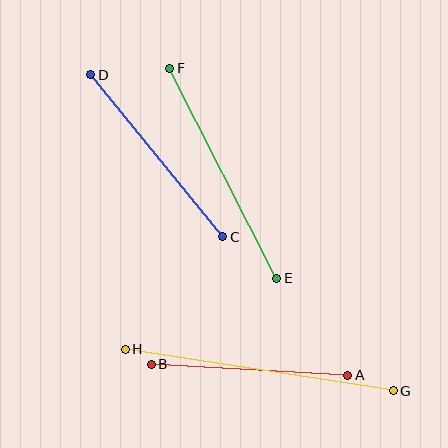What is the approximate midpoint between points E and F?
The midpoint is at approximately (223, 173) pixels.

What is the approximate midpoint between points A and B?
The midpoint is at approximately (249, 370) pixels.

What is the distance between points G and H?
The distance is approximately 271 pixels.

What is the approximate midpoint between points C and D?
The midpoint is at approximately (157, 156) pixels.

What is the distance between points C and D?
The distance is approximately 209 pixels.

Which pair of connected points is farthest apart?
Points G and H are farthest apart.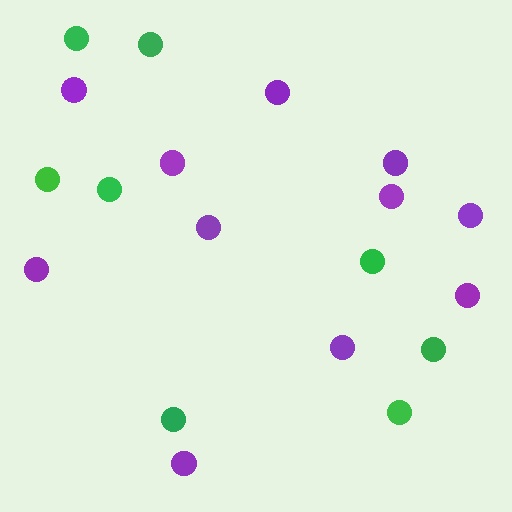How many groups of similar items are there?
There are 2 groups: one group of purple circles (11) and one group of green circles (8).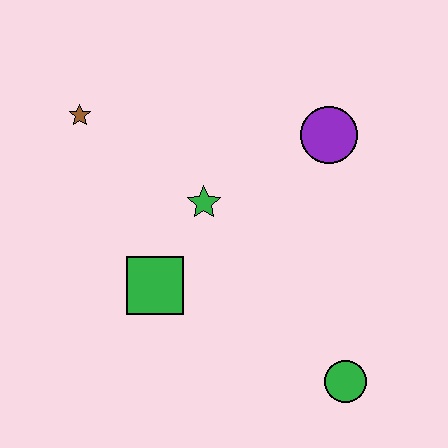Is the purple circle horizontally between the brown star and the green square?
No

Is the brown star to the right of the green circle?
No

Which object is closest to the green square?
The green star is closest to the green square.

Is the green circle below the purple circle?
Yes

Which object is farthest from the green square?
The purple circle is farthest from the green square.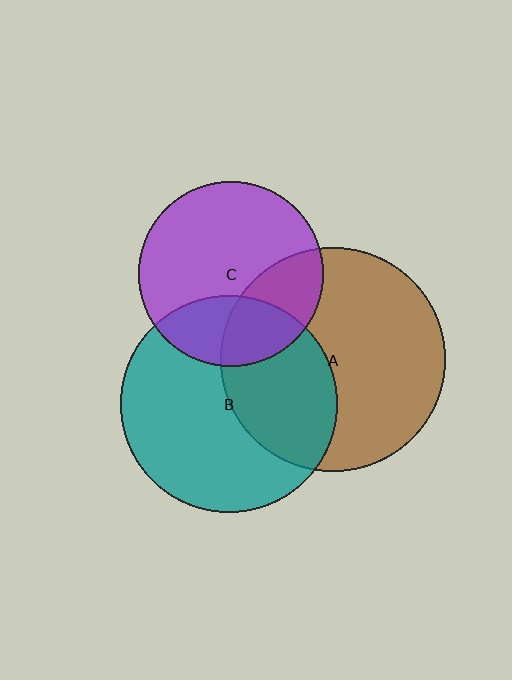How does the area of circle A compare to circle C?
Approximately 1.5 times.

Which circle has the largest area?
Circle A (brown).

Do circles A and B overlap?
Yes.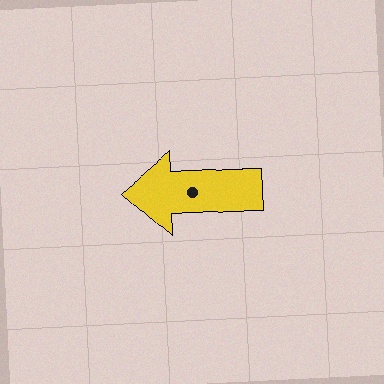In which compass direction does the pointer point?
West.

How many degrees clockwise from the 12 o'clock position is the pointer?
Approximately 271 degrees.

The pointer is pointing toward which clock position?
Roughly 9 o'clock.